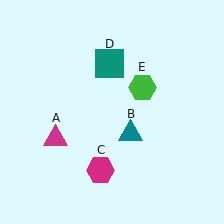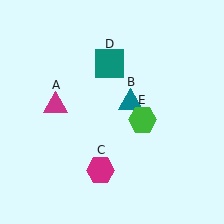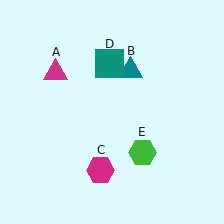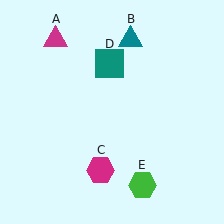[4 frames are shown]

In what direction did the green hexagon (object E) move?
The green hexagon (object E) moved down.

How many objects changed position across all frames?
3 objects changed position: magenta triangle (object A), teal triangle (object B), green hexagon (object E).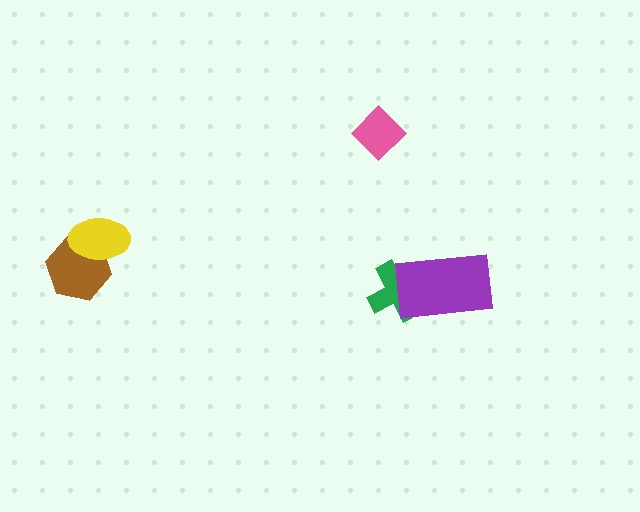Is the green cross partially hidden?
Yes, it is partially covered by another shape.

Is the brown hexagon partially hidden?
Yes, it is partially covered by another shape.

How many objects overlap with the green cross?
1 object overlaps with the green cross.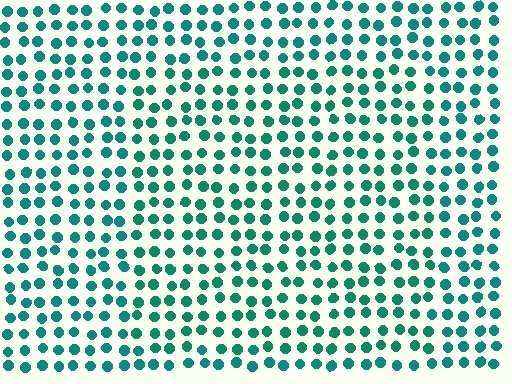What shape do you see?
I see a rectangle.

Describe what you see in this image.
The image is filled with small teal elements in a uniform arrangement. A rectangle-shaped region is visible where the elements are tinted to a slightly different hue, forming a subtle color boundary.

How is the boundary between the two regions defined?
The boundary is defined purely by a slight shift in hue (about 14 degrees). Spacing, size, and orientation are identical on both sides.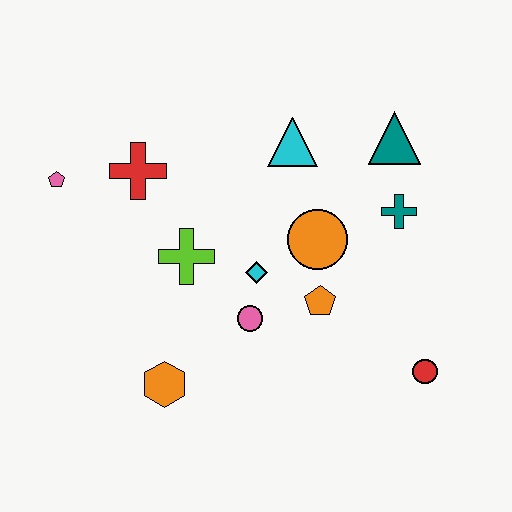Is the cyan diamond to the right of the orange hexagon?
Yes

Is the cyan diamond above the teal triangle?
No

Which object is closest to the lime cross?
The cyan diamond is closest to the lime cross.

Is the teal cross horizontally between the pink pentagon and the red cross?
No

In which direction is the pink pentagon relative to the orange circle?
The pink pentagon is to the left of the orange circle.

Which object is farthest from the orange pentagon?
The pink pentagon is farthest from the orange pentagon.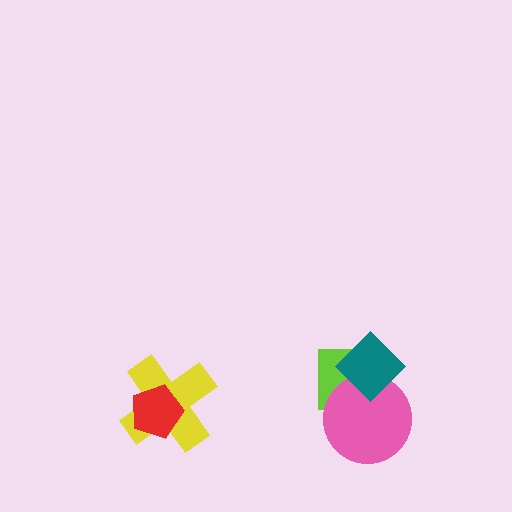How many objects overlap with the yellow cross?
1 object overlaps with the yellow cross.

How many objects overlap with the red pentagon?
1 object overlaps with the red pentagon.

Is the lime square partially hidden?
Yes, it is partially covered by another shape.